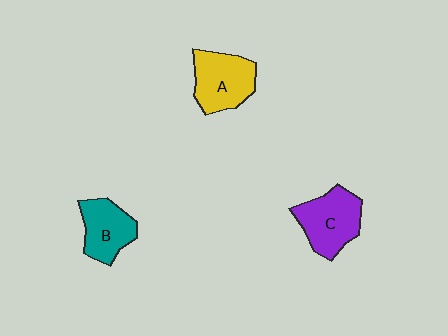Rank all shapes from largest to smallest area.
From largest to smallest: C (purple), A (yellow), B (teal).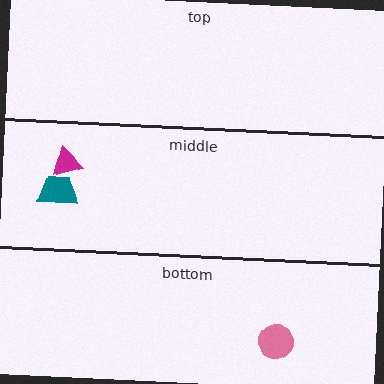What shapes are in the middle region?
The teal trapezoid, the magenta triangle.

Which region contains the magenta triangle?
The middle region.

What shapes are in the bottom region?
The pink circle.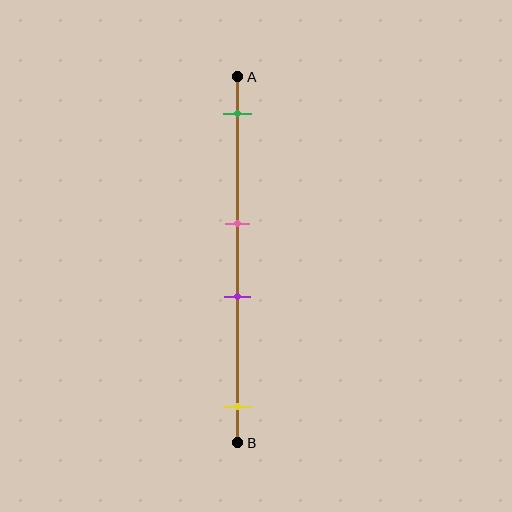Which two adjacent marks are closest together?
The pink and purple marks are the closest adjacent pair.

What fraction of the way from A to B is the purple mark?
The purple mark is approximately 60% (0.6) of the way from A to B.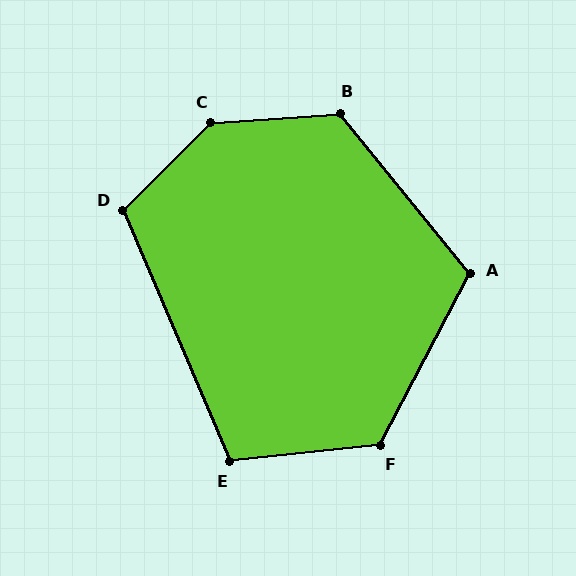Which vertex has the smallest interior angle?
E, at approximately 107 degrees.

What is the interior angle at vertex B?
Approximately 125 degrees (obtuse).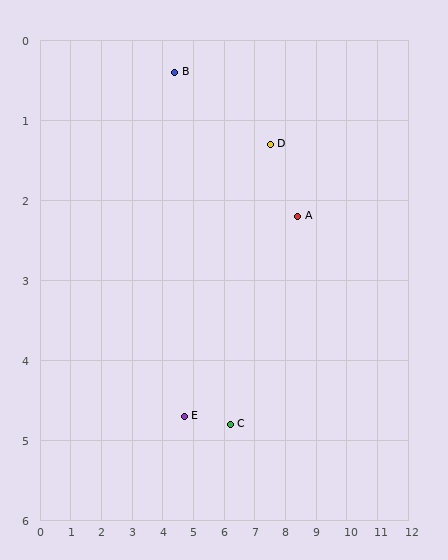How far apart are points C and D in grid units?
Points C and D are about 3.7 grid units apart.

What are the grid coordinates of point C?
Point C is at approximately (6.2, 4.8).